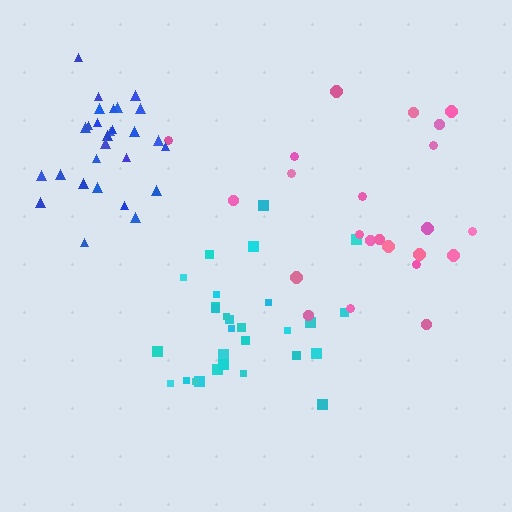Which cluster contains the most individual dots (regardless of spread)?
Cyan (29).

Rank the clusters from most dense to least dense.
blue, cyan, pink.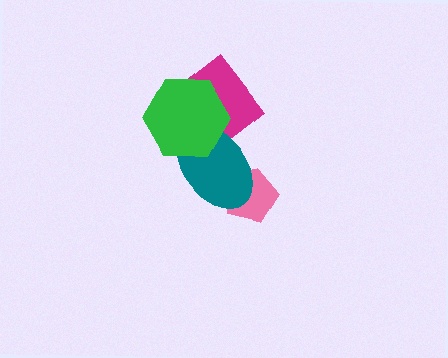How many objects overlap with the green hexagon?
2 objects overlap with the green hexagon.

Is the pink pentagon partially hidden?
Yes, it is partially covered by another shape.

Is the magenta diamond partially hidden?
Yes, it is partially covered by another shape.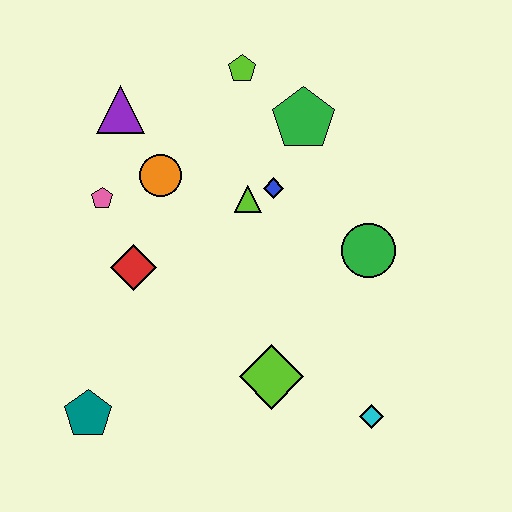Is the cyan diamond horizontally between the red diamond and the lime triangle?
No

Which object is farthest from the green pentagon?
The teal pentagon is farthest from the green pentagon.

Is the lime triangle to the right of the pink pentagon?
Yes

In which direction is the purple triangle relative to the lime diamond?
The purple triangle is above the lime diamond.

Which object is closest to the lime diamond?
The cyan diamond is closest to the lime diamond.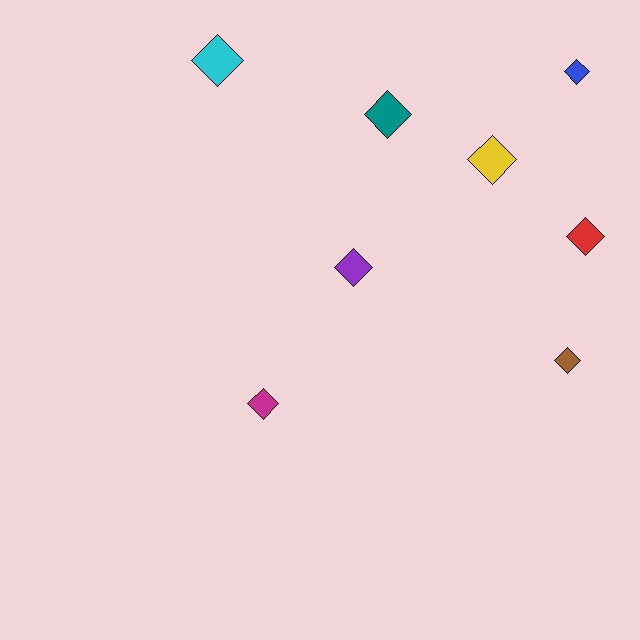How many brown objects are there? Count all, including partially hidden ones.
There is 1 brown object.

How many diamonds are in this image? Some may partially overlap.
There are 8 diamonds.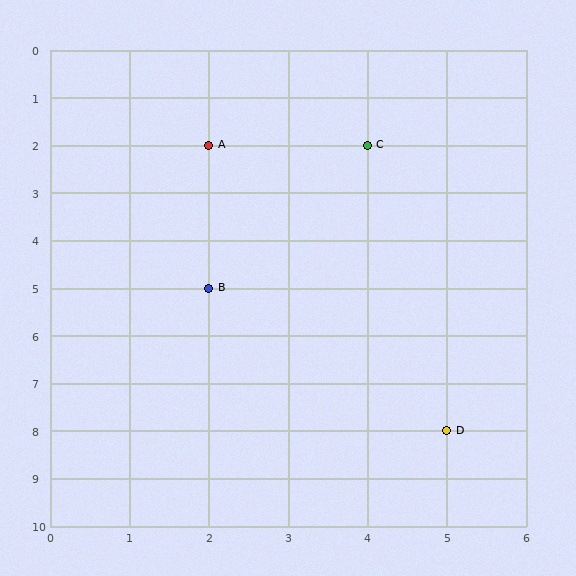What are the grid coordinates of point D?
Point D is at grid coordinates (5, 8).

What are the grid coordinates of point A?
Point A is at grid coordinates (2, 2).